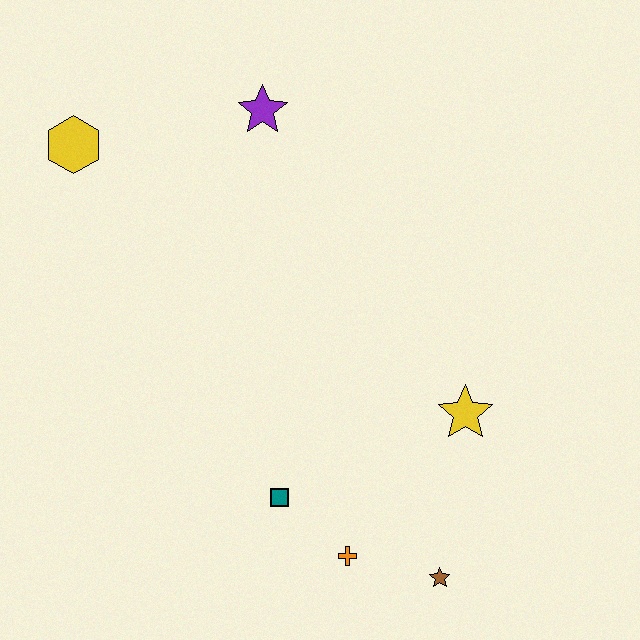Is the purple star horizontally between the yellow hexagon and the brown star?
Yes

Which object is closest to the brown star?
The orange cross is closest to the brown star.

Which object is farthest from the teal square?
The yellow hexagon is farthest from the teal square.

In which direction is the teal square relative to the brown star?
The teal square is to the left of the brown star.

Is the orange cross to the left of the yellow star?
Yes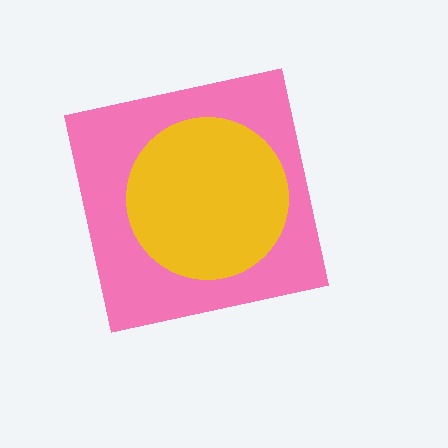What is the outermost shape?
The pink square.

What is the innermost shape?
The yellow circle.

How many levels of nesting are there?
2.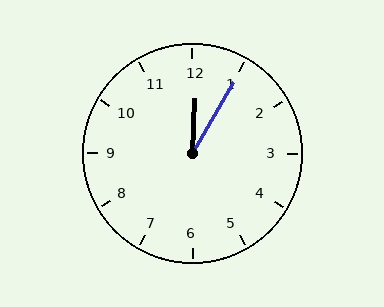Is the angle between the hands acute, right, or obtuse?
It is acute.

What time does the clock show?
12:05.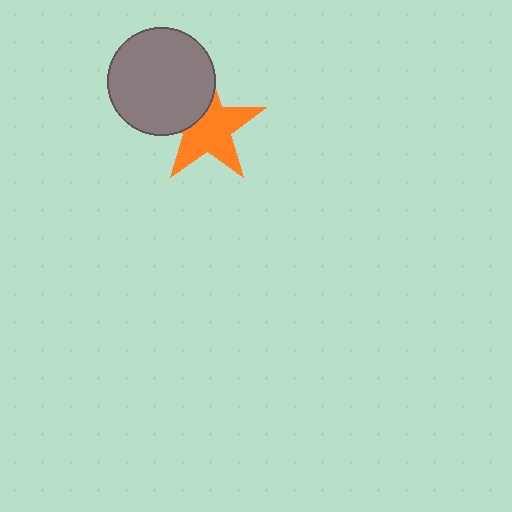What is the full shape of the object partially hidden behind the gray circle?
The partially hidden object is an orange star.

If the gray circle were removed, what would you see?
You would see the complete orange star.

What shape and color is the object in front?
The object in front is a gray circle.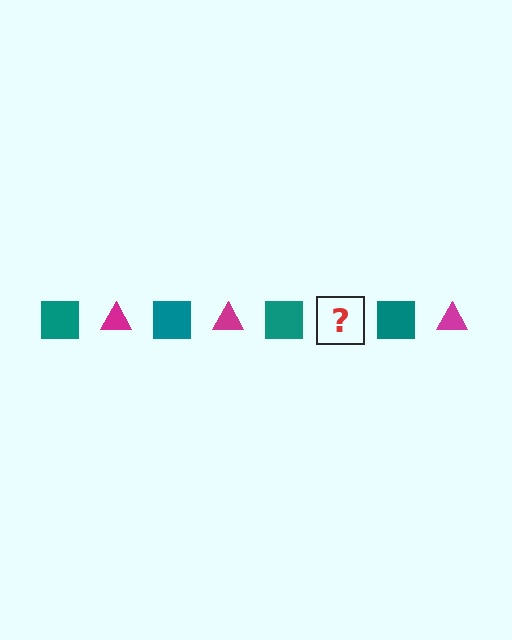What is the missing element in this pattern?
The missing element is a magenta triangle.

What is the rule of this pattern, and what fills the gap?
The rule is that the pattern alternates between teal square and magenta triangle. The gap should be filled with a magenta triangle.